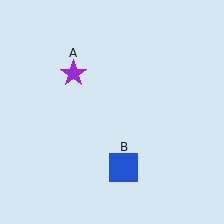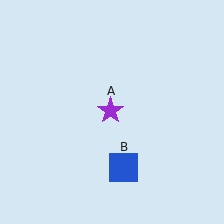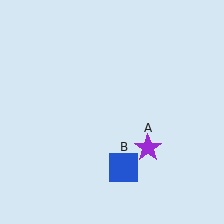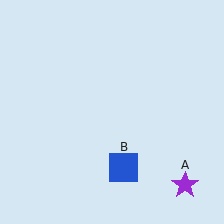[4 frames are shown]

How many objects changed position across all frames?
1 object changed position: purple star (object A).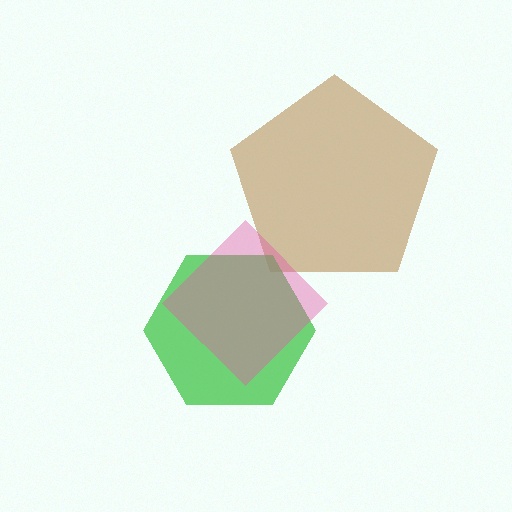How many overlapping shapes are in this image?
There are 3 overlapping shapes in the image.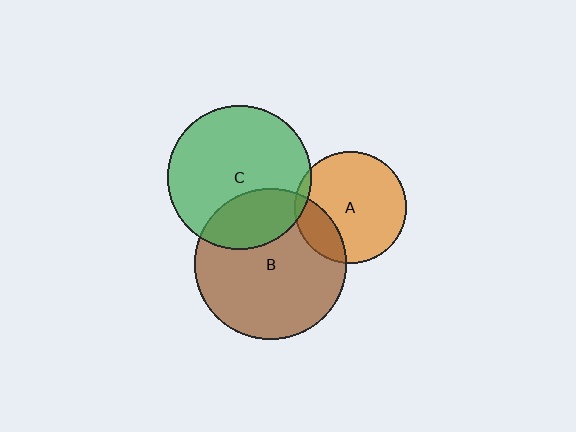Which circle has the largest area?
Circle B (brown).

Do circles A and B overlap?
Yes.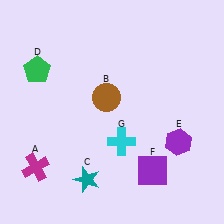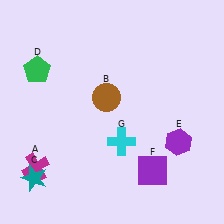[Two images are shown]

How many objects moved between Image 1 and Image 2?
1 object moved between the two images.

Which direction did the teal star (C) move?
The teal star (C) moved left.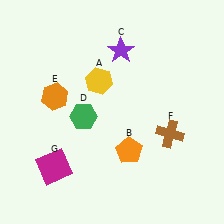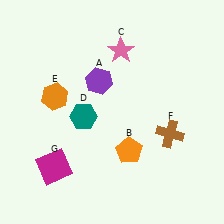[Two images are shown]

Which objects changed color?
A changed from yellow to purple. C changed from purple to pink. D changed from green to teal.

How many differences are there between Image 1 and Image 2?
There are 3 differences between the two images.